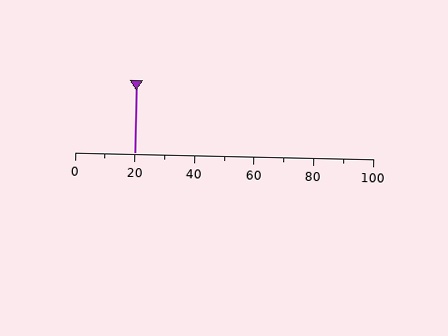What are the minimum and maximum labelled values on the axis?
The axis runs from 0 to 100.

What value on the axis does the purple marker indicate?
The marker indicates approximately 20.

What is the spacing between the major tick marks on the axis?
The major ticks are spaced 20 apart.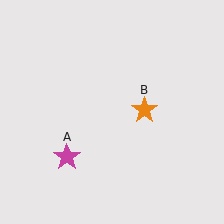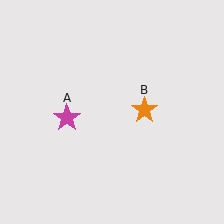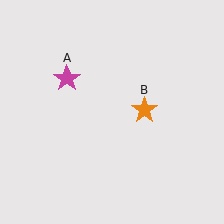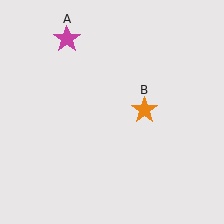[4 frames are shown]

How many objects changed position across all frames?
1 object changed position: magenta star (object A).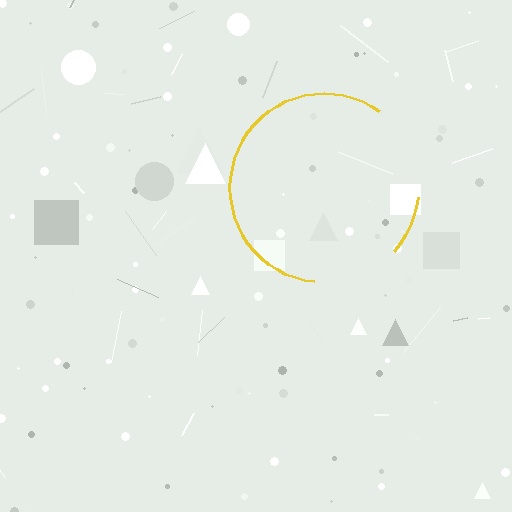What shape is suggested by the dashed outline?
The dashed outline suggests a circle.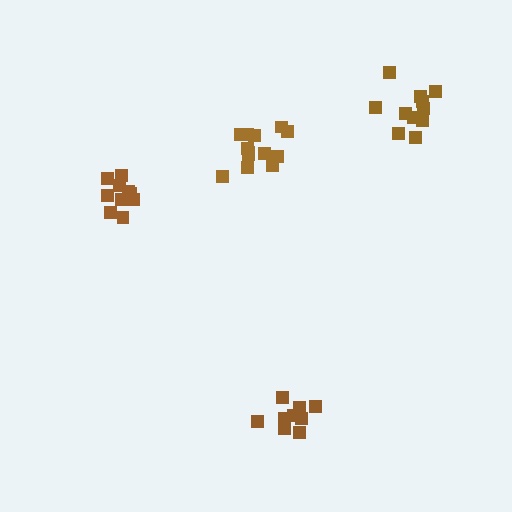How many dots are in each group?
Group 1: 11 dots, Group 2: 13 dots, Group 3: 9 dots, Group 4: 10 dots (43 total).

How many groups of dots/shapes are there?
There are 4 groups.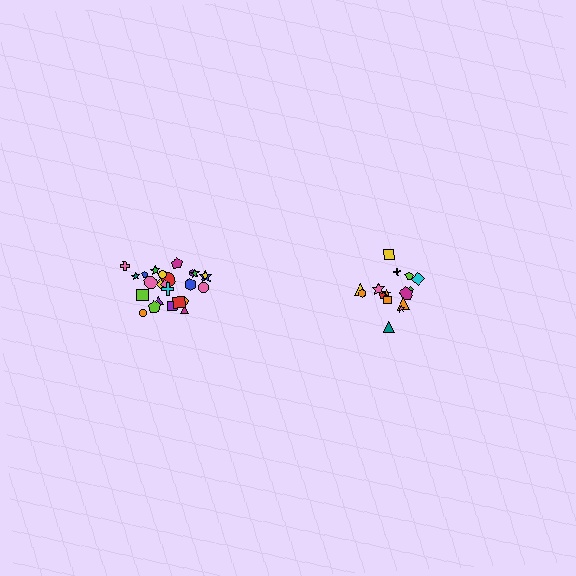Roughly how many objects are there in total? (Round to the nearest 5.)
Roughly 40 objects in total.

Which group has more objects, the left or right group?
The left group.